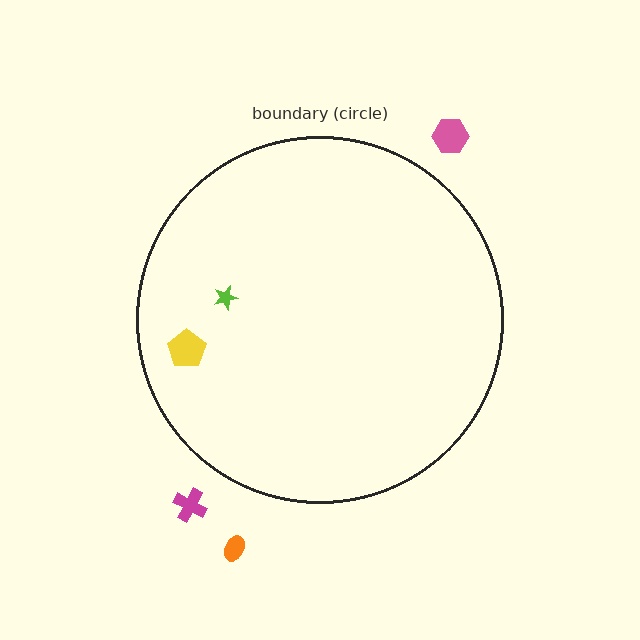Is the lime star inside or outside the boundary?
Inside.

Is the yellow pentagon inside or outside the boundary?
Inside.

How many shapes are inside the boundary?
2 inside, 3 outside.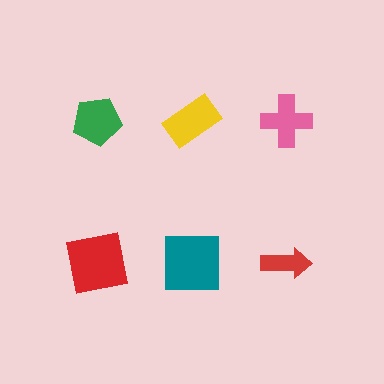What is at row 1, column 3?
A pink cross.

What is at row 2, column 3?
A red arrow.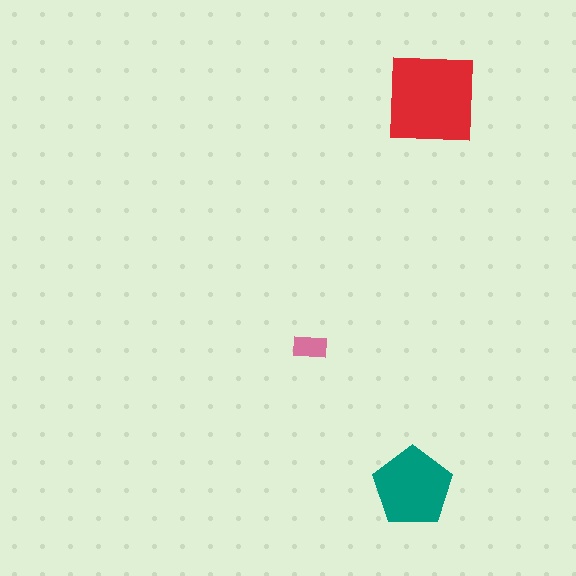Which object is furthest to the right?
The red square is rightmost.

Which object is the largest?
The red square.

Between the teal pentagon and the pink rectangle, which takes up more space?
The teal pentagon.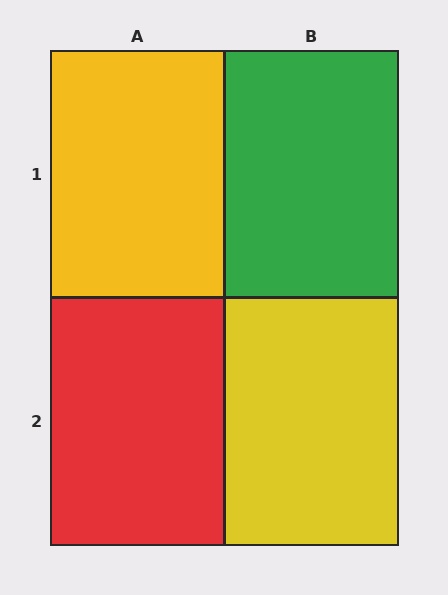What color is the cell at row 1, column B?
Green.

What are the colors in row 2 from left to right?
Red, yellow.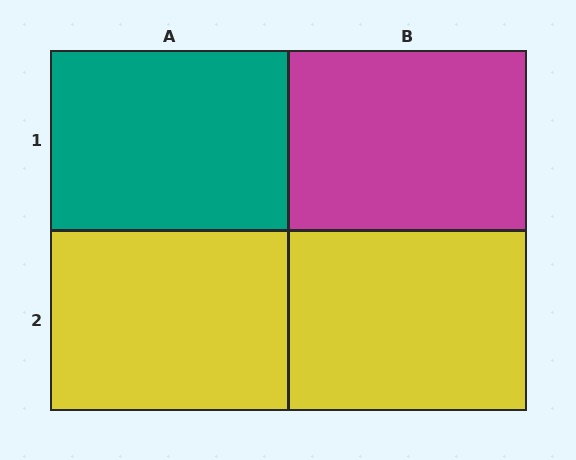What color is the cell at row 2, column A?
Yellow.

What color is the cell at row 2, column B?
Yellow.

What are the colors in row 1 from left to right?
Teal, magenta.